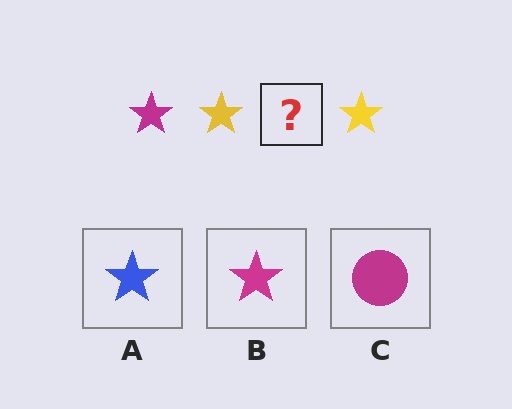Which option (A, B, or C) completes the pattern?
B.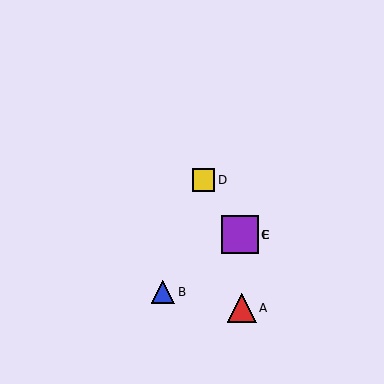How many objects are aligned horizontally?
2 objects (C, E) are aligned horizontally.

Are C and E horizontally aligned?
Yes, both are at y≈235.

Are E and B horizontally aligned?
No, E is at y≈235 and B is at y≈292.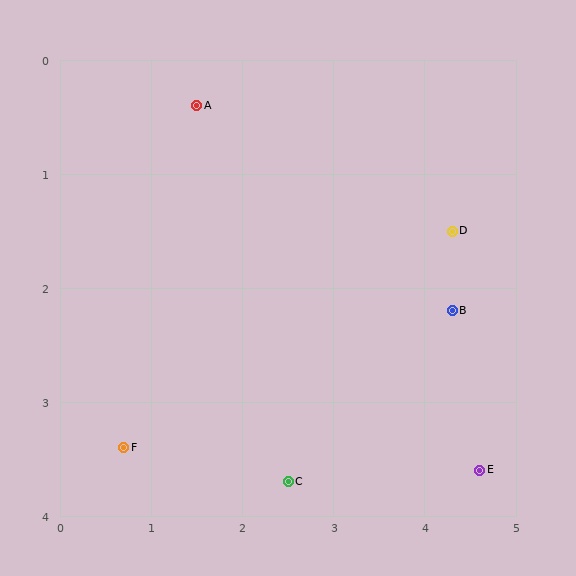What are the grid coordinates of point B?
Point B is at approximately (4.3, 2.2).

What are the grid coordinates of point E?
Point E is at approximately (4.6, 3.6).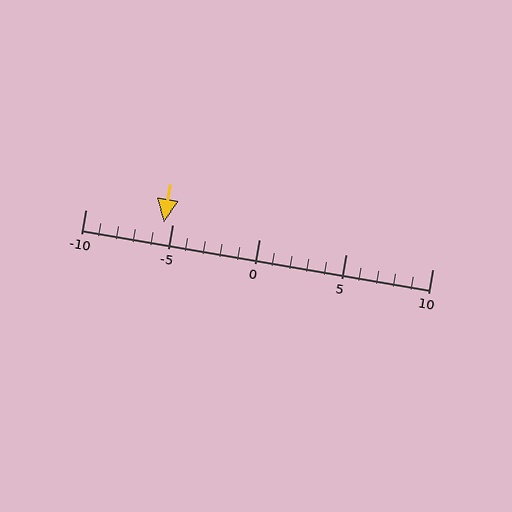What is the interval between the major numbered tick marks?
The major tick marks are spaced 5 units apart.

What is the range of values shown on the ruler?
The ruler shows values from -10 to 10.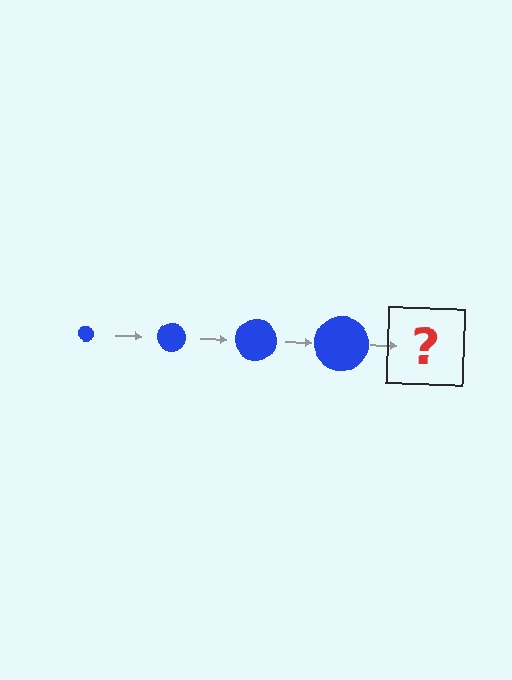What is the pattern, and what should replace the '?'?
The pattern is that the circle gets progressively larger each step. The '?' should be a blue circle, larger than the previous one.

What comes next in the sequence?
The next element should be a blue circle, larger than the previous one.